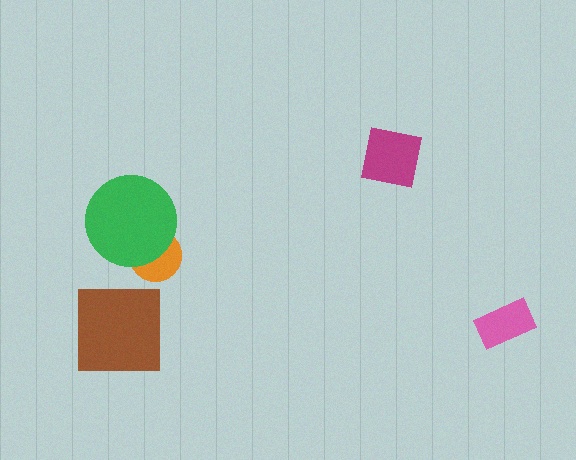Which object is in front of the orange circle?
The green circle is in front of the orange circle.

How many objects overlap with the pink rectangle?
0 objects overlap with the pink rectangle.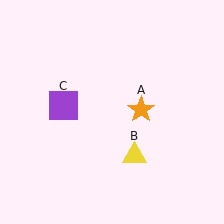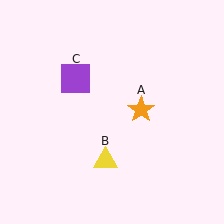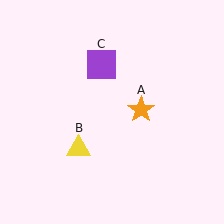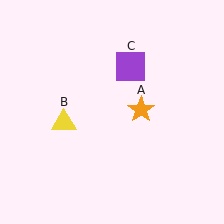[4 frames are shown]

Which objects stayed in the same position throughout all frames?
Orange star (object A) remained stationary.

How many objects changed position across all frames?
2 objects changed position: yellow triangle (object B), purple square (object C).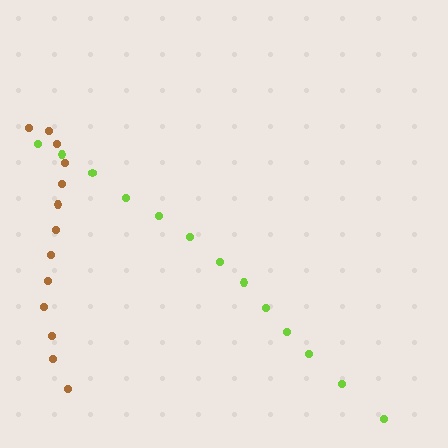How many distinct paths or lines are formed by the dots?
There are 2 distinct paths.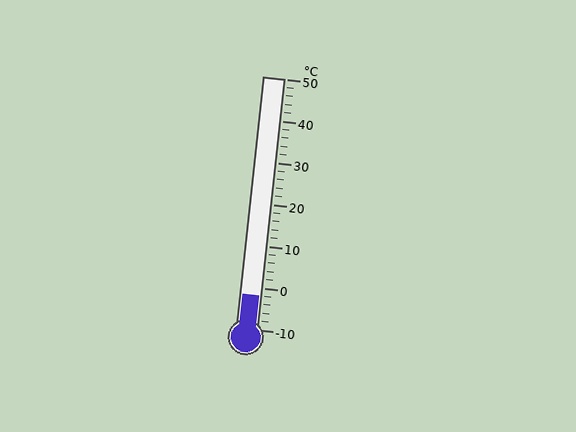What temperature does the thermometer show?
The thermometer shows approximately -2°C.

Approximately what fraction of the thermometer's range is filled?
The thermometer is filled to approximately 15% of its range.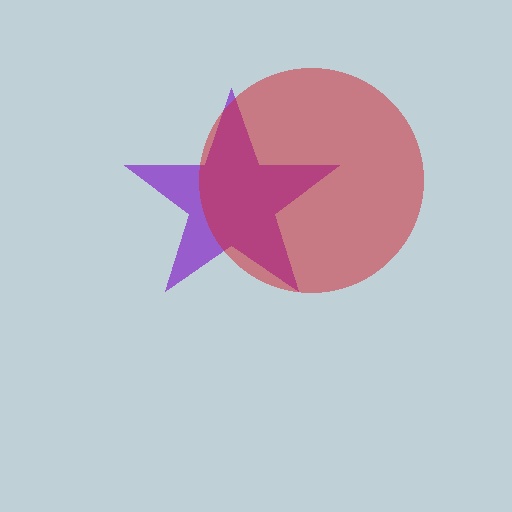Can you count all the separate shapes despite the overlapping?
Yes, there are 2 separate shapes.